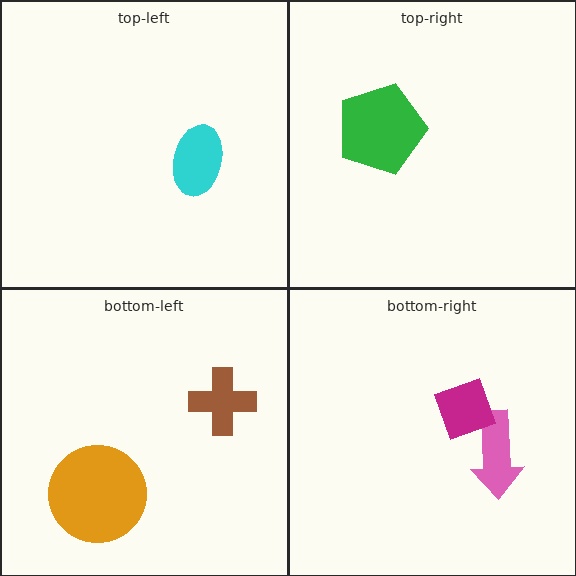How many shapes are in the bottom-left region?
2.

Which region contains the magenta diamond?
The bottom-right region.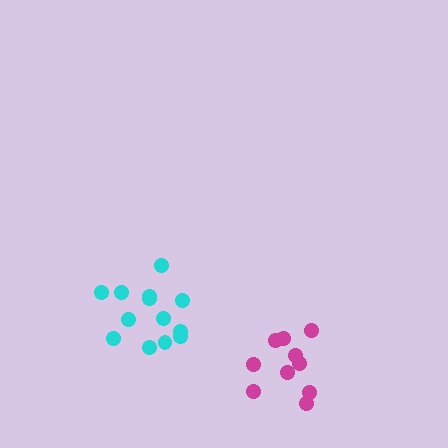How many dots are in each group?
Group 1: 13 dots, Group 2: 10 dots (23 total).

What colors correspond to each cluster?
The clusters are colored: cyan, magenta.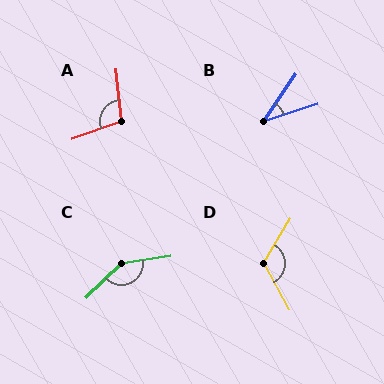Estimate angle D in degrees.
Approximately 120 degrees.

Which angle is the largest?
C, at approximately 144 degrees.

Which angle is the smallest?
B, at approximately 38 degrees.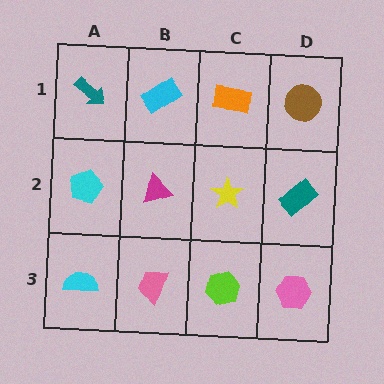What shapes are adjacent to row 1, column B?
A magenta triangle (row 2, column B), a teal arrow (row 1, column A), an orange rectangle (row 1, column C).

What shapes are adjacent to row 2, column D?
A brown circle (row 1, column D), a pink hexagon (row 3, column D), a yellow star (row 2, column C).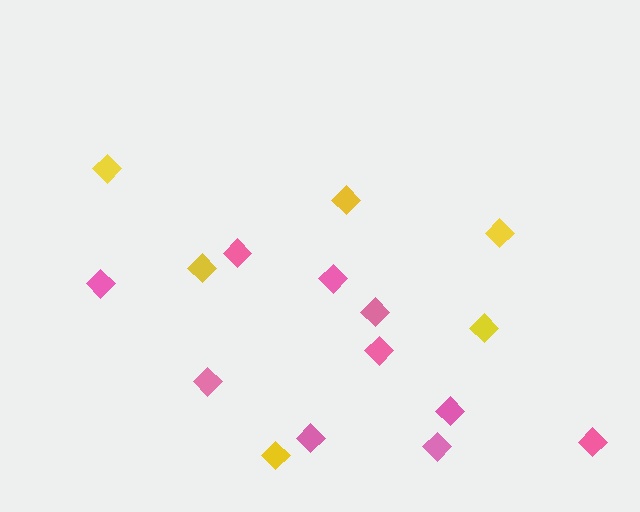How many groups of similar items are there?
There are 2 groups: one group of pink diamonds (10) and one group of yellow diamonds (6).